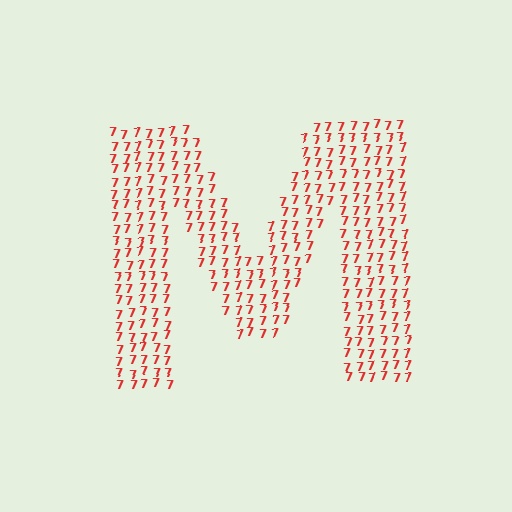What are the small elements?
The small elements are digit 7's.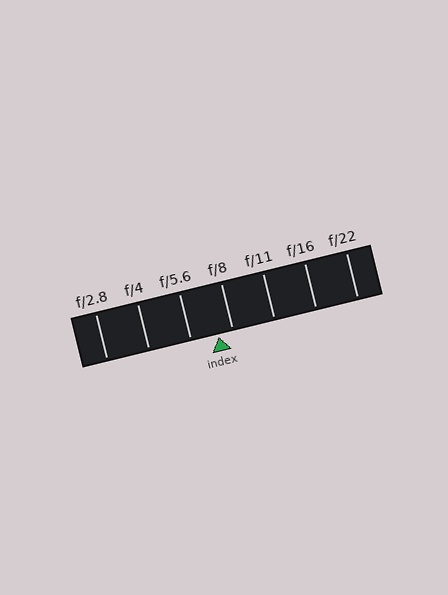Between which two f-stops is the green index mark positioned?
The index mark is between f/5.6 and f/8.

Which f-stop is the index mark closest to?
The index mark is closest to f/8.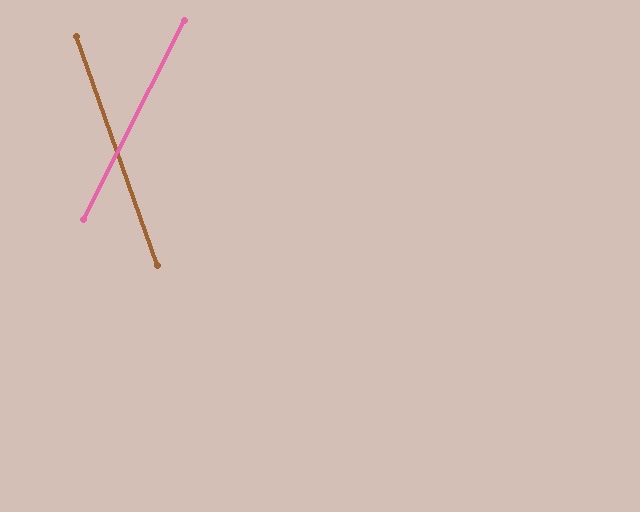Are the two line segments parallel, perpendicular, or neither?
Neither parallel nor perpendicular — they differ by about 46°.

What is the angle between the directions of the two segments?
Approximately 46 degrees.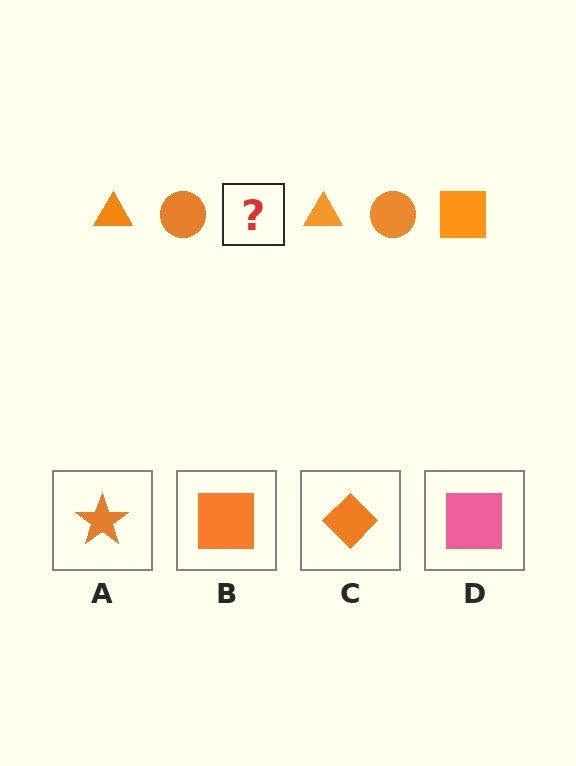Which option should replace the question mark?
Option B.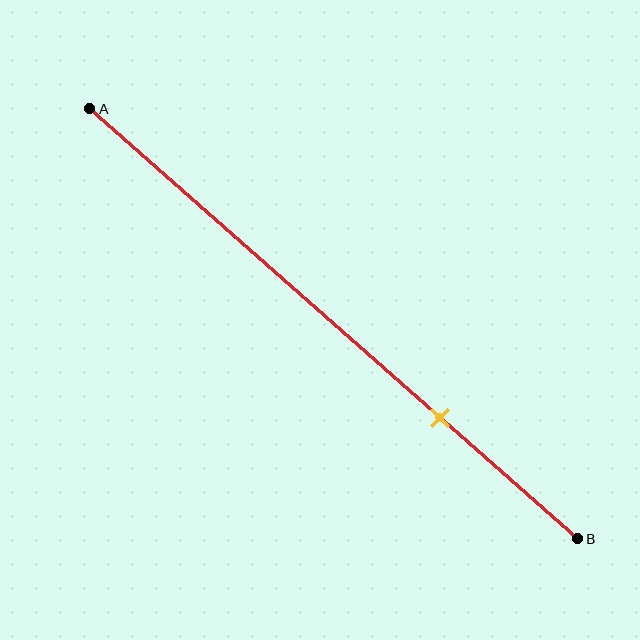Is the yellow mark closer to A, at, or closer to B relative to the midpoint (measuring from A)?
The yellow mark is closer to point B than the midpoint of segment AB.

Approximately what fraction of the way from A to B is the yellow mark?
The yellow mark is approximately 70% of the way from A to B.